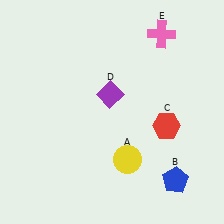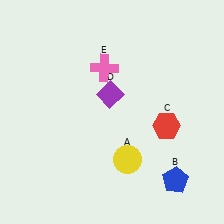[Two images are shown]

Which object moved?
The pink cross (E) moved left.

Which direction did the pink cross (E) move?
The pink cross (E) moved left.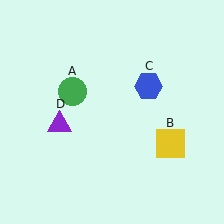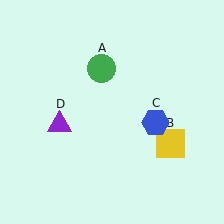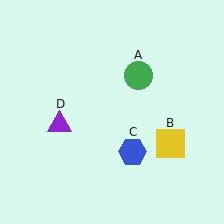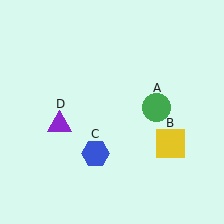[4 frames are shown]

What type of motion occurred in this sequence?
The green circle (object A), blue hexagon (object C) rotated clockwise around the center of the scene.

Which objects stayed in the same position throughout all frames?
Yellow square (object B) and purple triangle (object D) remained stationary.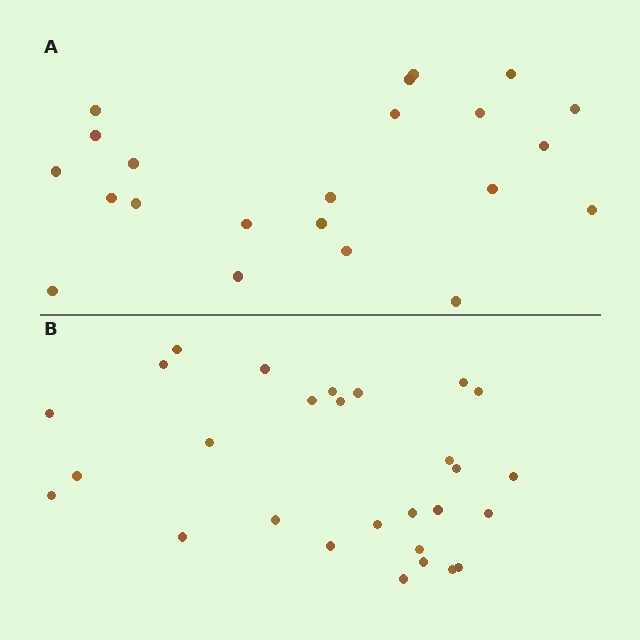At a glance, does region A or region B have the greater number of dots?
Region B (the bottom region) has more dots.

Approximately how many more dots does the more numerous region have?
Region B has about 6 more dots than region A.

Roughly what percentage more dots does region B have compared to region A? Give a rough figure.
About 25% more.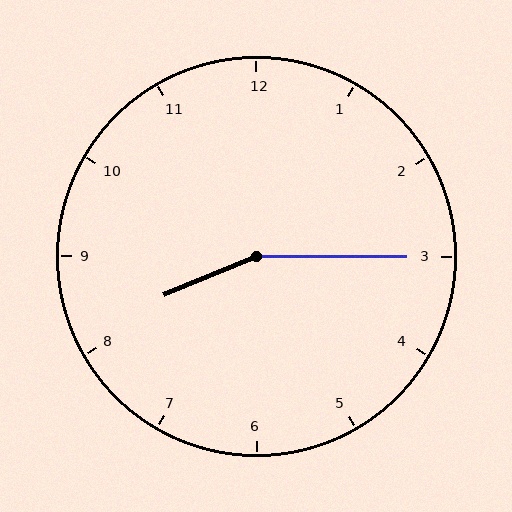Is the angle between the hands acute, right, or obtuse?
It is obtuse.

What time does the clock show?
8:15.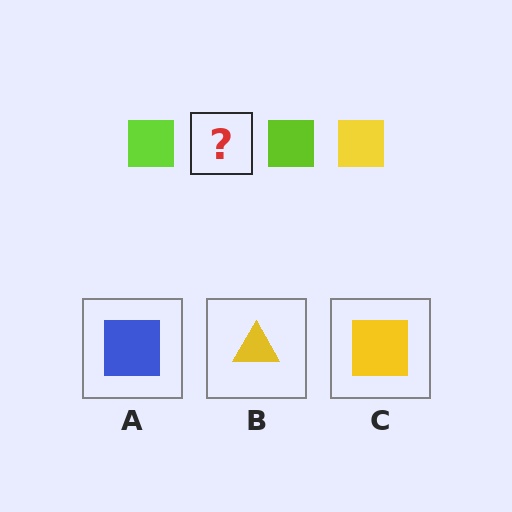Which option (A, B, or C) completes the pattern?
C.